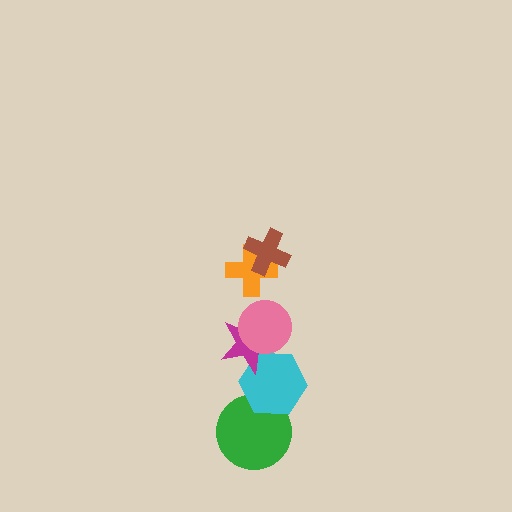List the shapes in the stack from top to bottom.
From top to bottom: the brown cross, the orange cross, the pink circle, the magenta star, the cyan hexagon, the green circle.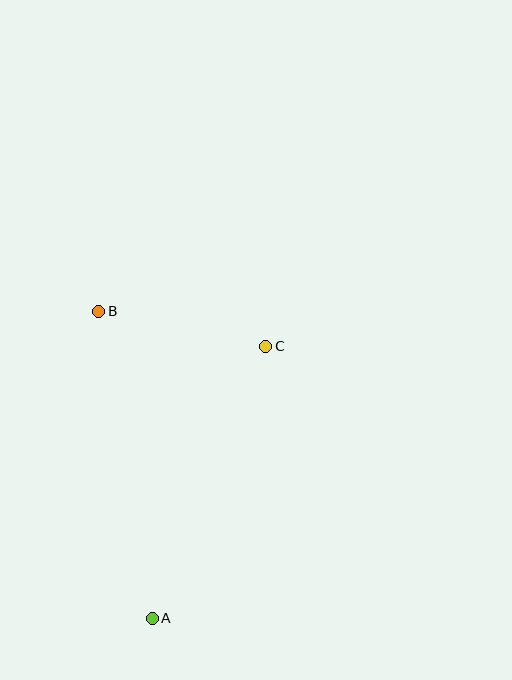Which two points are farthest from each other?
Points A and B are farthest from each other.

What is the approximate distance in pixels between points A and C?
The distance between A and C is approximately 295 pixels.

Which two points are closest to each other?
Points B and C are closest to each other.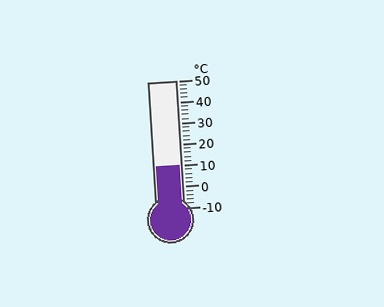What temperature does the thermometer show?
The thermometer shows approximately 10°C.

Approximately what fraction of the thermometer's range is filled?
The thermometer is filled to approximately 35% of its range.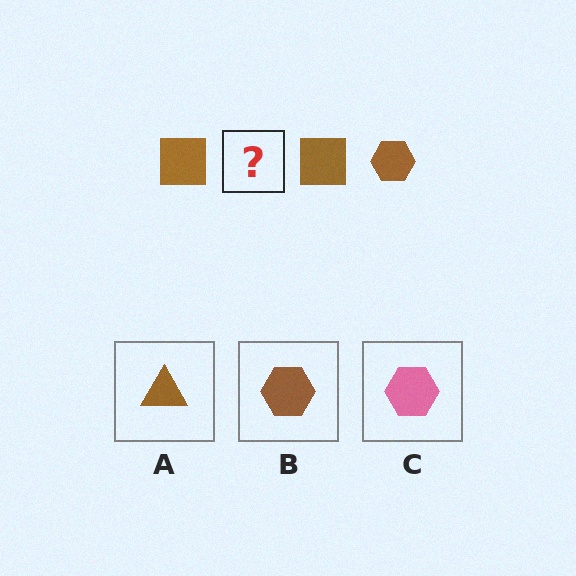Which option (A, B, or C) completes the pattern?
B.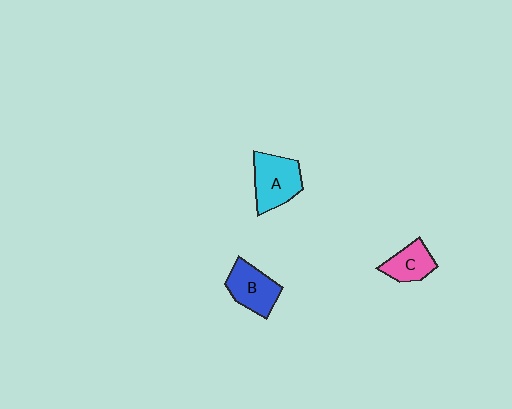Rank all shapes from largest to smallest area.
From largest to smallest: A (cyan), B (blue), C (pink).